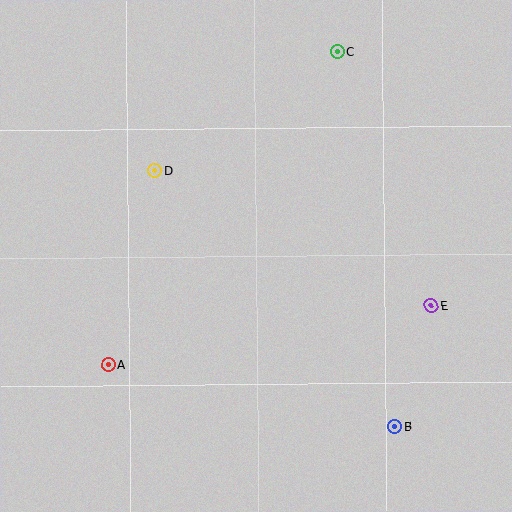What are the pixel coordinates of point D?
Point D is at (155, 171).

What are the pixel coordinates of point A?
Point A is at (108, 365).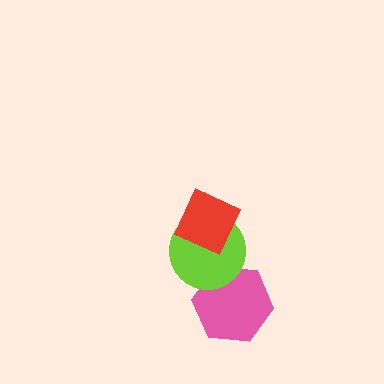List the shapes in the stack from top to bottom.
From top to bottom: the red diamond, the lime circle, the pink hexagon.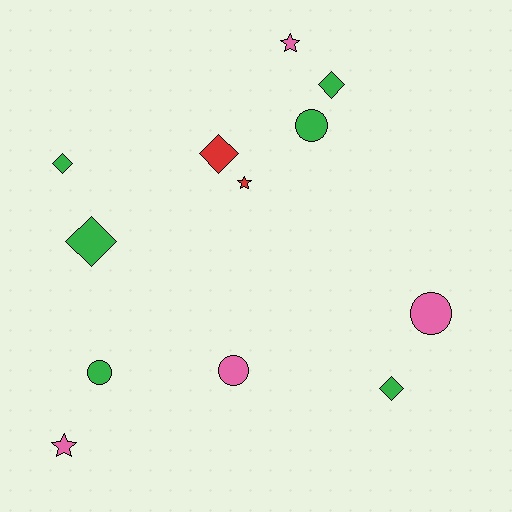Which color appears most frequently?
Green, with 6 objects.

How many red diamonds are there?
There is 1 red diamond.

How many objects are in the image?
There are 12 objects.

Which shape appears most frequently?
Diamond, with 5 objects.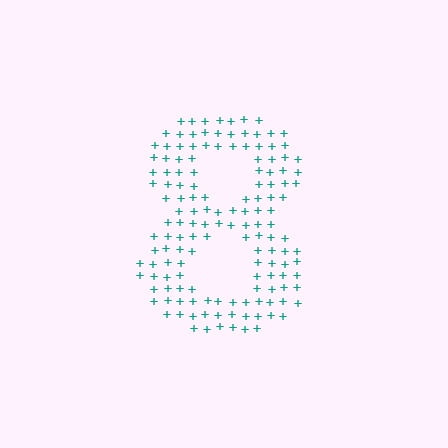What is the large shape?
The large shape is the digit 8.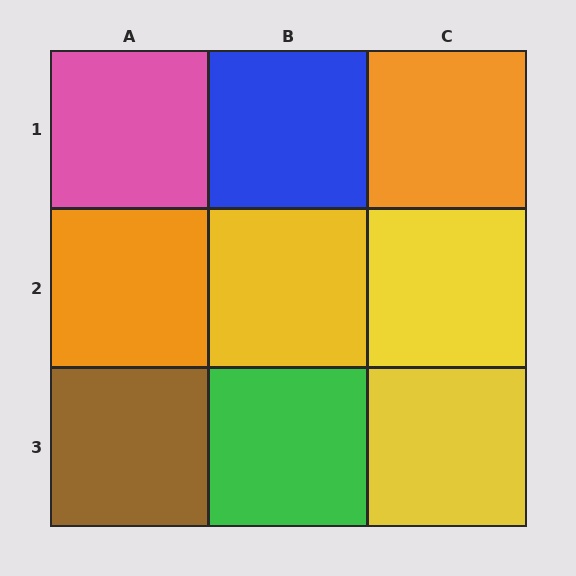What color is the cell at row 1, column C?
Orange.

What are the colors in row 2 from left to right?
Orange, yellow, yellow.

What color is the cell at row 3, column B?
Green.